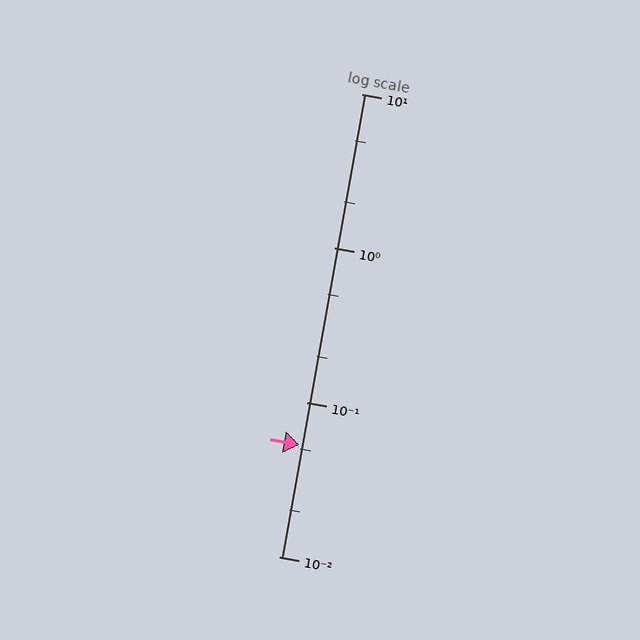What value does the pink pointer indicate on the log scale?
The pointer indicates approximately 0.053.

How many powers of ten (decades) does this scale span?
The scale spans 3 decades, from 0.01 to 10.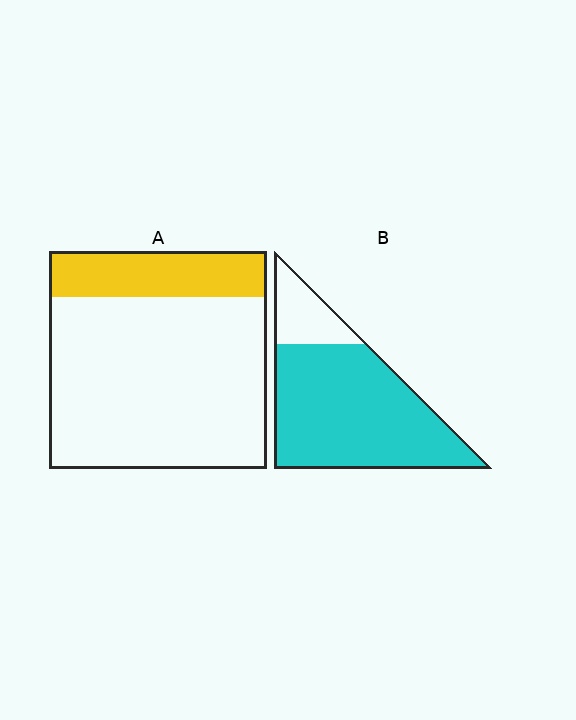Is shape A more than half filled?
No.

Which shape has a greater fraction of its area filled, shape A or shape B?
Shape B.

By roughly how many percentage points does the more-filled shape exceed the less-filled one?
By roughly 60 percentage points (B over A).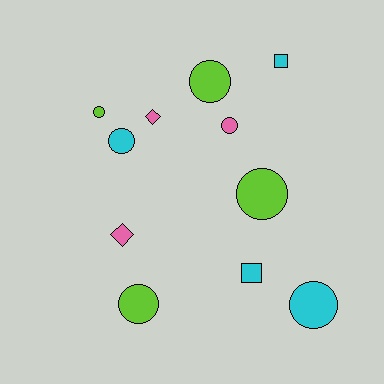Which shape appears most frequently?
Circle, with 7 objects.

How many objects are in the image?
There are 11 objects.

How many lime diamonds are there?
There are no lime diamonds.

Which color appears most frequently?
Lime, with 4 objects.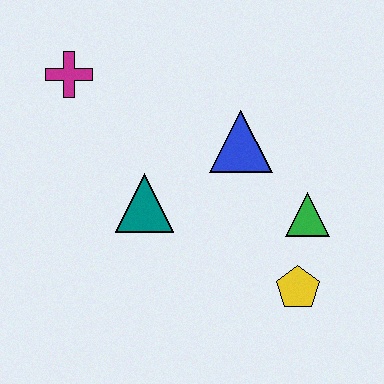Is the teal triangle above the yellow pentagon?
Yes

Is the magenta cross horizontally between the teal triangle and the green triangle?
No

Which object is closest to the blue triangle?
The green triangle is closest to the blue triangle.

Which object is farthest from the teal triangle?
The yellow pentagon is farthest from the teal triangle.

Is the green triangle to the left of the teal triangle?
No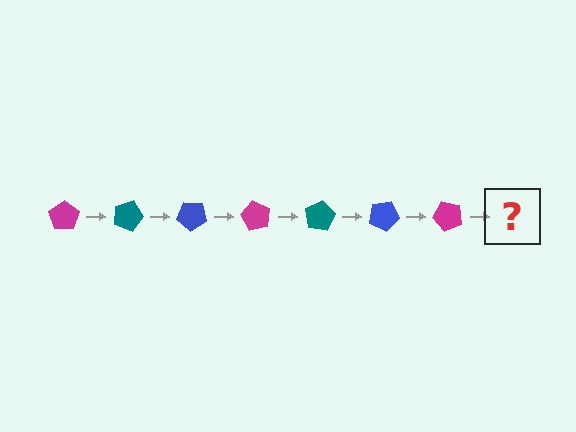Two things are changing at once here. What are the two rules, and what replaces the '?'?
The two rules are that it rotates 20 degrees each step and the color cycles through magenta, teal, and blue. The '?' should be a teal pentagon, rotated 140 degrees from the start.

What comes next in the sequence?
The next element should be a teal pentagon, rotated 140 degrees from the start.